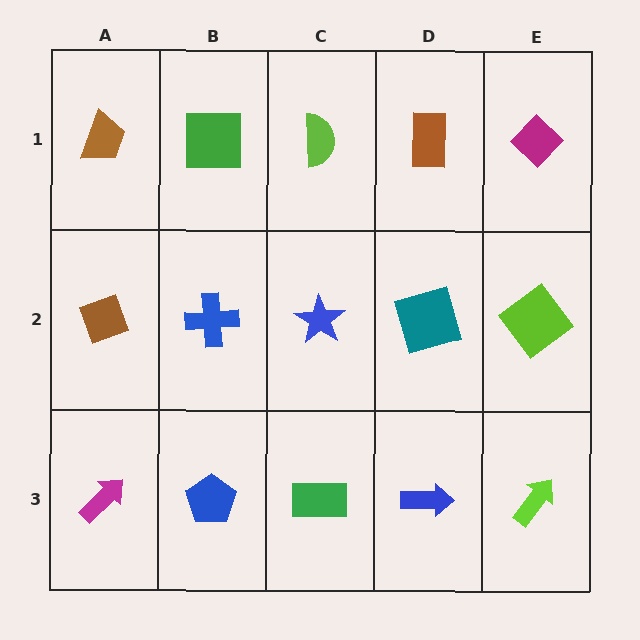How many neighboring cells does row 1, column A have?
2.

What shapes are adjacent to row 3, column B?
A blue cross (row 2, column B), a magenta arrow (row 3, column A), a green rectangle (row 3, column C).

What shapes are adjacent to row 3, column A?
A brown diamond (row 2, column A), a blue pentagon (row 3, column B).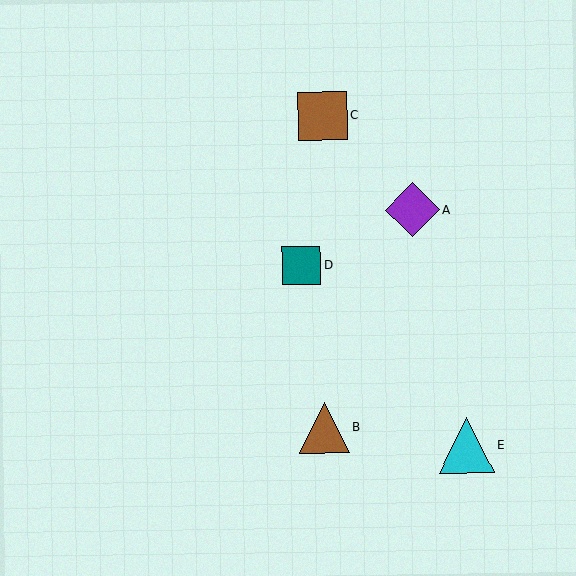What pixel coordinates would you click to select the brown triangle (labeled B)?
Click at (324, 428) to select the brown triangle B.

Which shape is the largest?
The cyan triangle (labeled E) is the largest.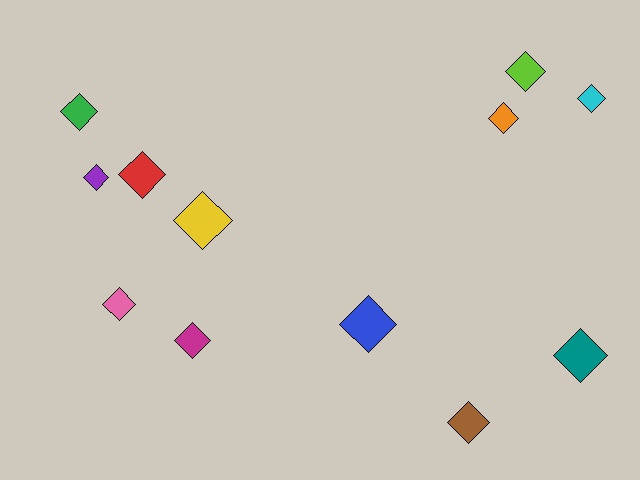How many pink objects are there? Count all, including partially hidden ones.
There is 1 pink object.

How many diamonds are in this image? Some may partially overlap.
There are 12 diamonds.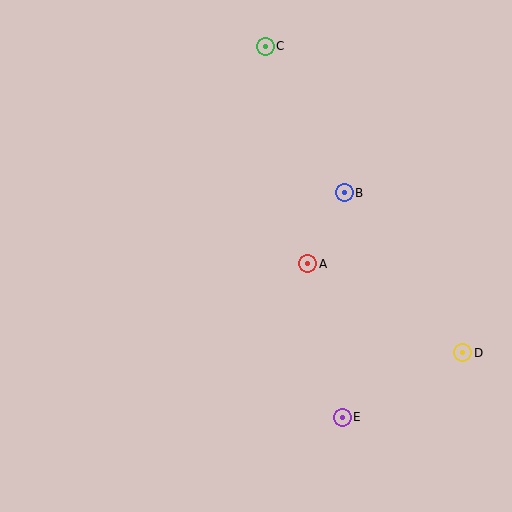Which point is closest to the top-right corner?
Point C is closest to the top-right corner.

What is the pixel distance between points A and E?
The distance between A and E is 157 pixels.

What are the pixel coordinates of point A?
Point A is at (308, 264).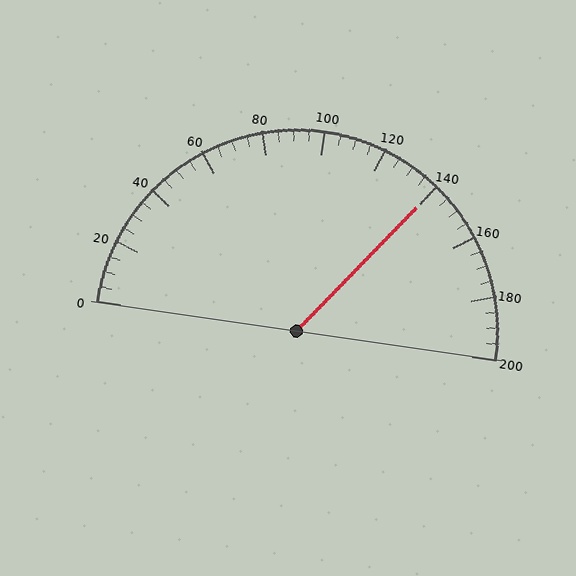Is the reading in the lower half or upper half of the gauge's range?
The reading is in the upper half of the range (0 to 200).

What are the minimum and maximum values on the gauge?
The gauge ranges from 0 to 200.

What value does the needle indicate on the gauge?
The needle indicates approximately 140.